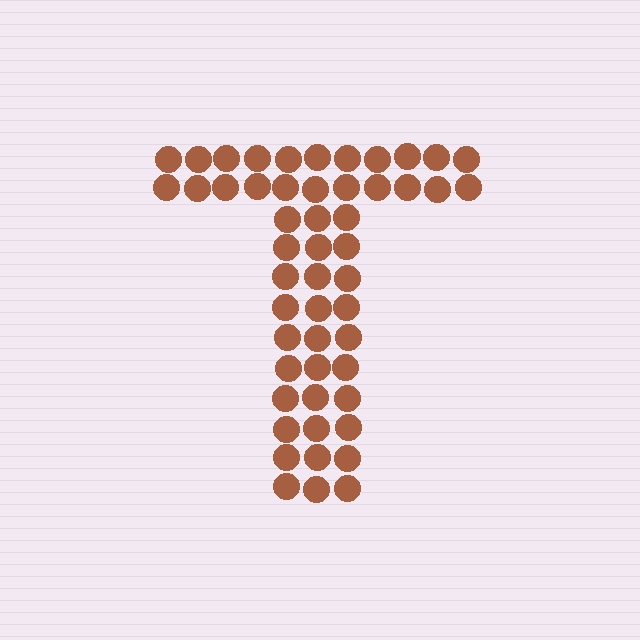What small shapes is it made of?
It is made of small circles.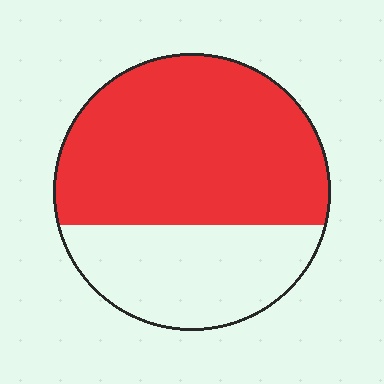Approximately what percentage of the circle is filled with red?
Approximately 65%.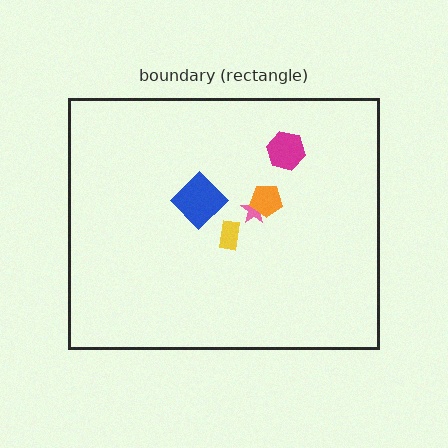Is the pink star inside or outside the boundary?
Inside.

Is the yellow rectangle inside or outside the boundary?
Inside.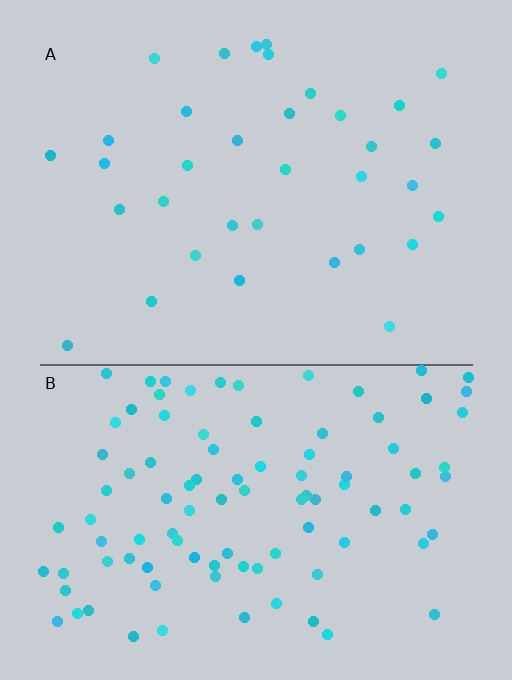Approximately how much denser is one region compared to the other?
Approximately 2.8× — region B over region A.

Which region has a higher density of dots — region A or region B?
B (the bottom).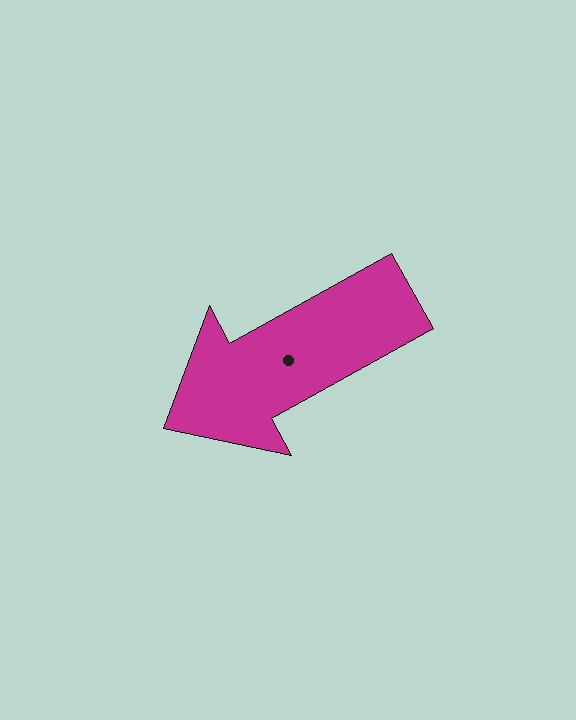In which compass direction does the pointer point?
Southwest.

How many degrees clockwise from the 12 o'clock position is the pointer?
Approximately 241 degrees.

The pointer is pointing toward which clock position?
Roughly 8 o'clock.